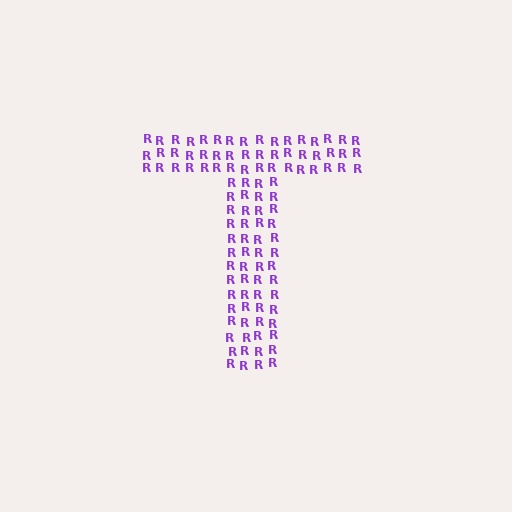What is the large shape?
The large shape is the letter T.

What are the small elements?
The small elements are letter R's.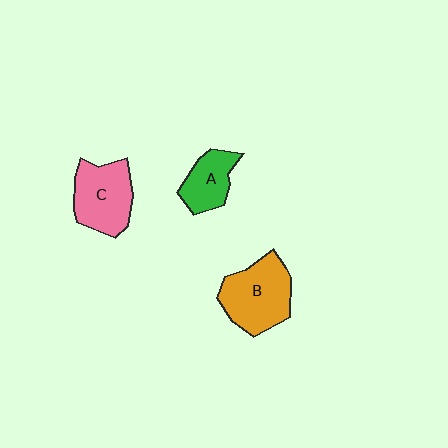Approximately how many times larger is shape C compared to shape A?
Approximately 1.5 times.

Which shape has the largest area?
Shape B (orange).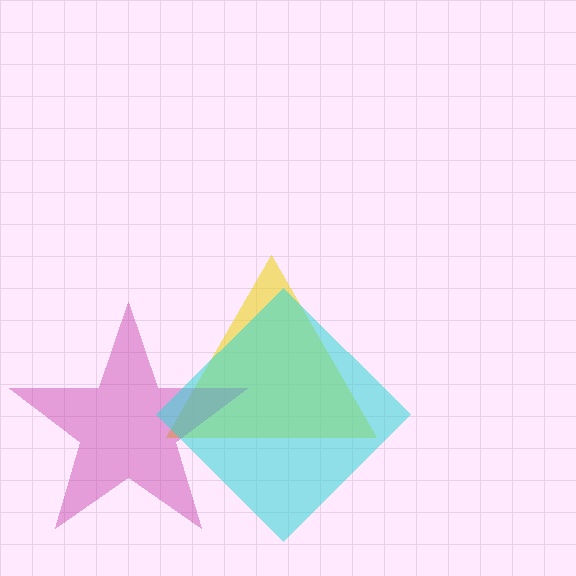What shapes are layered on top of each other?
The layered shapes are: a yellow triangle, a magenta star, a cyan diamond.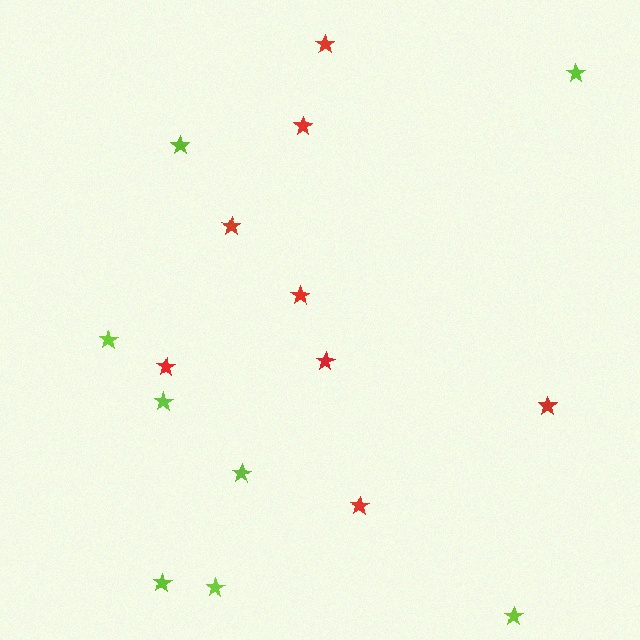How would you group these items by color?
There are 2 groups: one group of red stars (8) and one group of lime stars (8).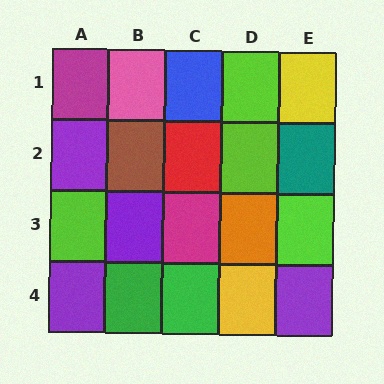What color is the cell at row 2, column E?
Teal.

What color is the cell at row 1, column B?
Pink.